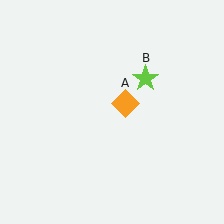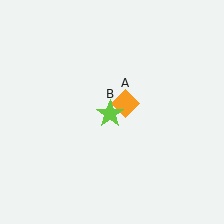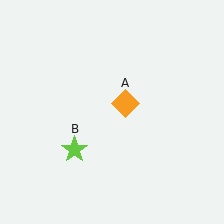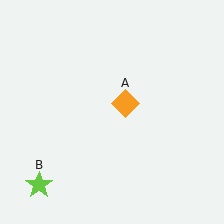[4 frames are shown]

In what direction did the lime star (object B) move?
The lime star (object B) moved down and to the left.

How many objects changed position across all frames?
1 object changed position: lime star (object B).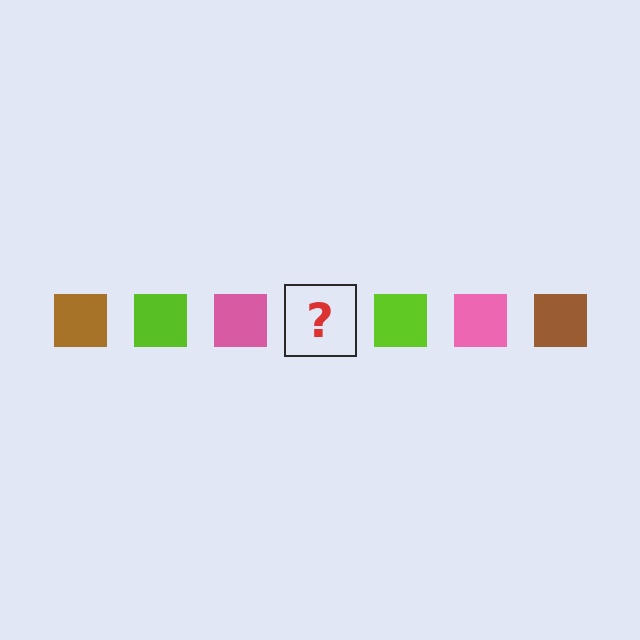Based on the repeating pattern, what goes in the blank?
The blank should be a brown square.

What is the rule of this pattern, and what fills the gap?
The rule is that the pattern cycles through brown, lime, pink squares. The gap should be filled with a brown square.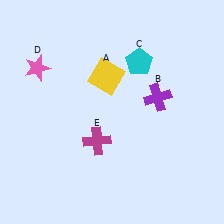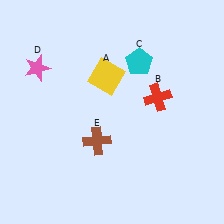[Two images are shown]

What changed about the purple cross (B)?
In Image 1, B is purple. In Image 2, it changed to red.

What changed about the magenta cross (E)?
In Image 1, E is magenta. In Image 2, it changed to brown.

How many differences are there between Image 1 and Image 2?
There are 2 differences between the two images.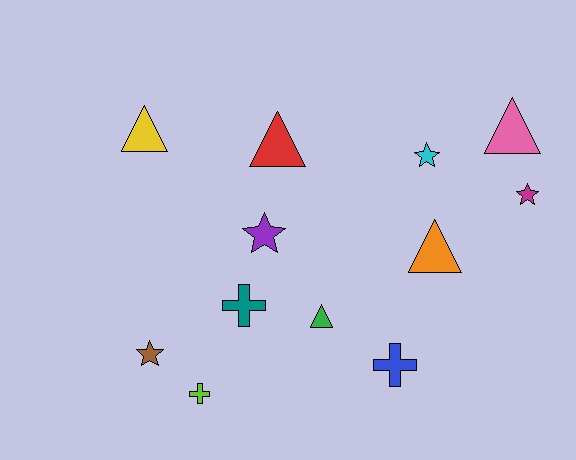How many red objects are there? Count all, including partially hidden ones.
There is 1 red object.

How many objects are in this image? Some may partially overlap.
There are 12 objects.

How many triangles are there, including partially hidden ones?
There are 5 triangles.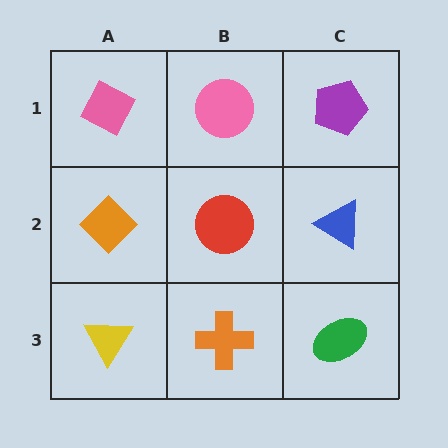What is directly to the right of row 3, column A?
An orange cross.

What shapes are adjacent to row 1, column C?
A blue triangle (row 2, column C), a pink circle (row 1, column B).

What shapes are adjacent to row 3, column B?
A red circle (row 2, column B), a yellow triangle (row 3, column A), a green ellipse (row 3, column C).